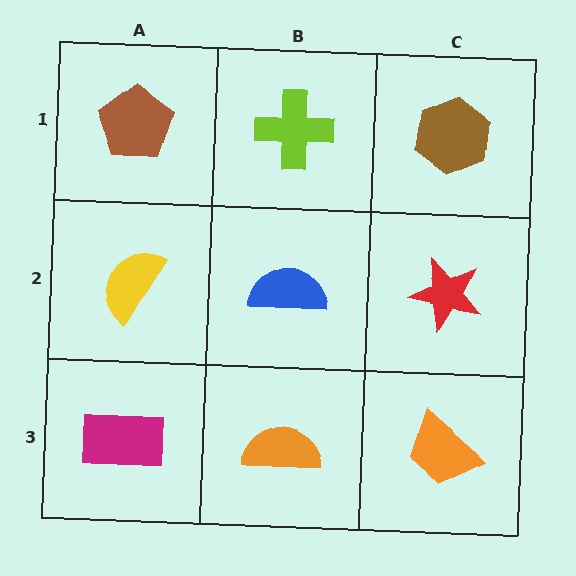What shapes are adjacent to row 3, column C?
A red star (row 2, column C), an orange semicircle (row 3, column B).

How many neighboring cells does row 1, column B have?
3.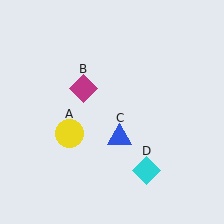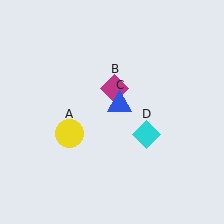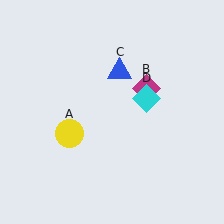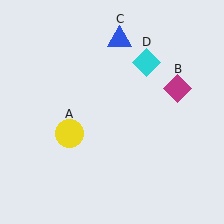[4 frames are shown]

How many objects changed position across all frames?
3 objects changed position: magenta diamond (object B), blue triangle (object C), cyan diamond (object D).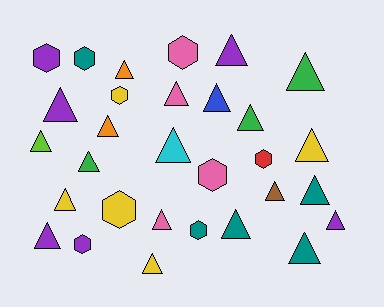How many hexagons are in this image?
There are 9 hexagons.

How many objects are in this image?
There are 30 objects.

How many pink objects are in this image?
There are 4 pink objects.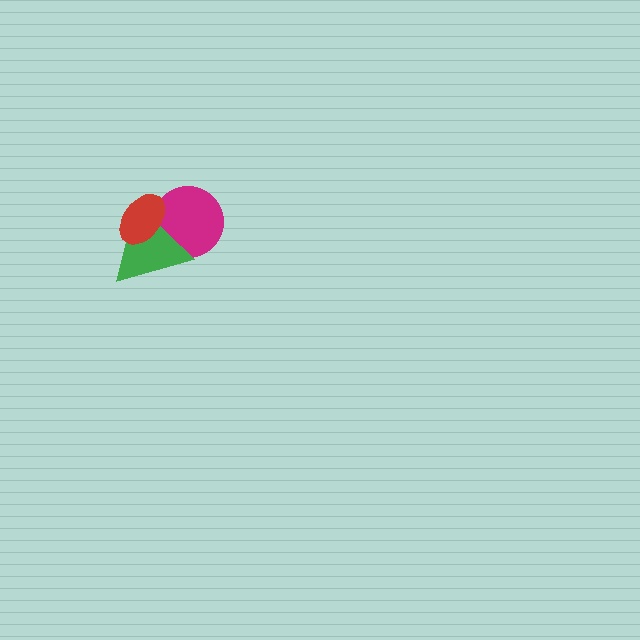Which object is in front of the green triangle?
The red ellipse is in front of the green triangle.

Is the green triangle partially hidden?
Yes, it is partially covered by another shape.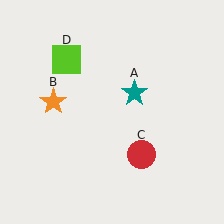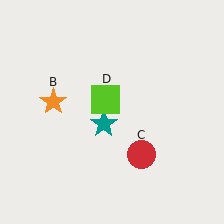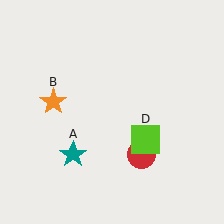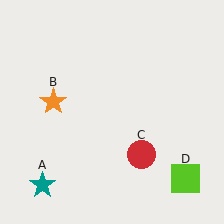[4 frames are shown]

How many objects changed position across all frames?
2 objects changed position: teal star (object A), lime square (object D).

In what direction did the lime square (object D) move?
The lime square (object D) moved down and to the right.